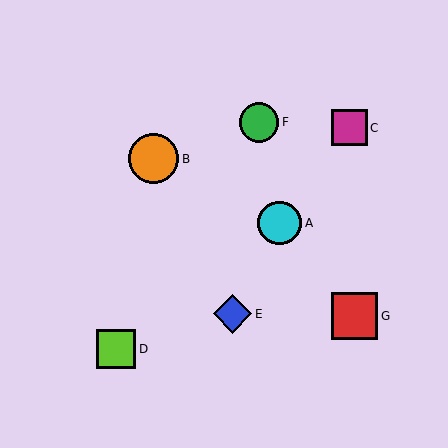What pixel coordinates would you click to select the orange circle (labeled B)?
Click at (154, 159) to select the orange circle B.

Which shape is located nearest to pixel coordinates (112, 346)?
The lime square (labeled D) at (116, 349) is nearest to that location.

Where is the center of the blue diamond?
The center of the blue diamond is at (232, 314).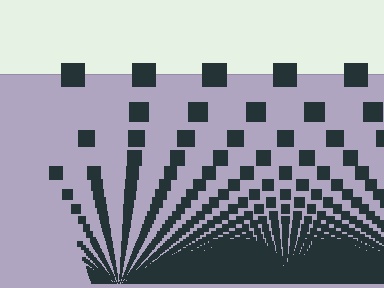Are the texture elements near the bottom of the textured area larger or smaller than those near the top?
Smaller. The gradient is inverted — elements near the bottom are smaller and denser.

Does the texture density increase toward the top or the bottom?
Density increases toward the bottom.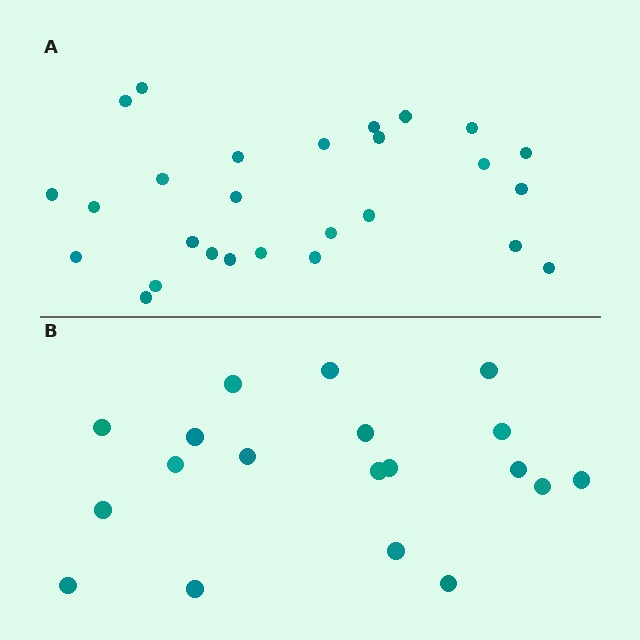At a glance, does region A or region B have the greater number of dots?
Region A (the top region) has more dots.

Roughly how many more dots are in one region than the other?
Region A has roughly 8 or so more dots than region B.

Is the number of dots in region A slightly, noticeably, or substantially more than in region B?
Region A has noticeably more, but not dramatically so. The ratio is roughly 1.4 to 1.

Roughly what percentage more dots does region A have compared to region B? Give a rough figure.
About 40% more.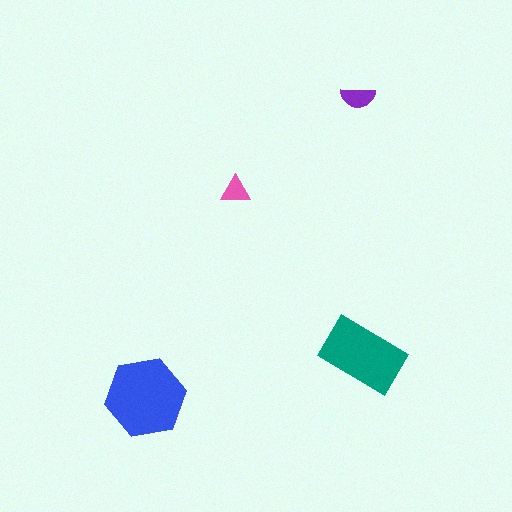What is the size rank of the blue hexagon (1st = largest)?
1st.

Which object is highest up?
The purple semicircle is topmost.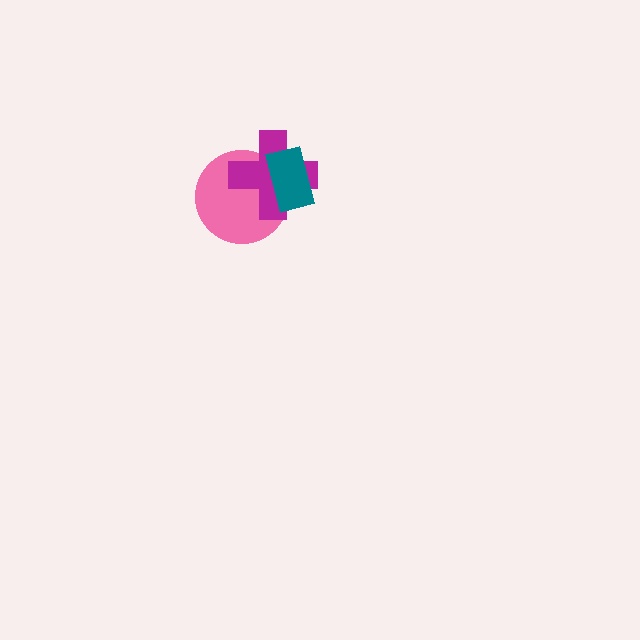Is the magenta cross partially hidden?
Yes, it is partially covered by another shape.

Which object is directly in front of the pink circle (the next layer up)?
The magenta cross is directly in front of the pink circle.